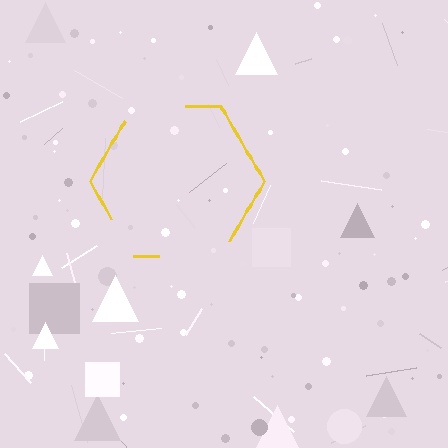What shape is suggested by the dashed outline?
The dashed outline suggests a hexagon.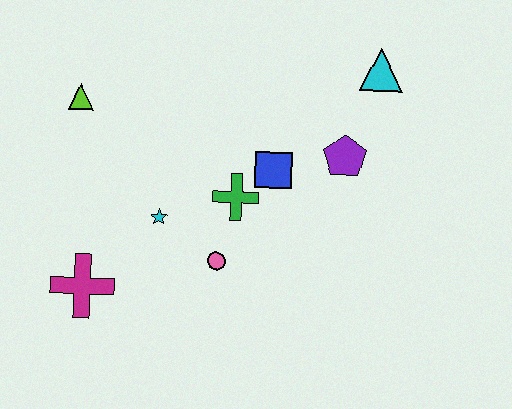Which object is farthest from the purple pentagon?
The magenta cross is farthest from the purple pentagon.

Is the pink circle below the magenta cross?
No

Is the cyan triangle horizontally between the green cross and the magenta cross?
No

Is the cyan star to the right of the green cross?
No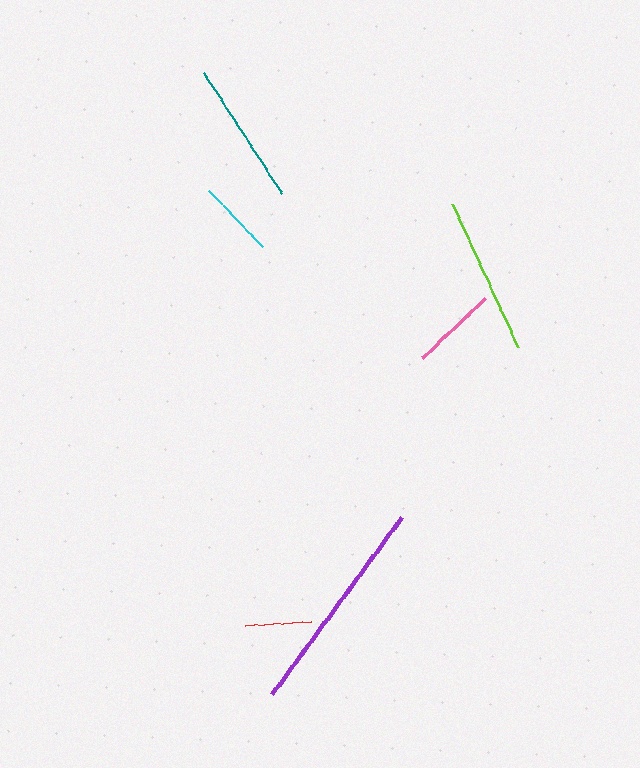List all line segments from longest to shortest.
From longest to shortest: purple, lime, teal, pink, cyan, red.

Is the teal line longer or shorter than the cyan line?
The teal line is longer than the cyan line.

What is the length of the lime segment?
The lime segment is approximately 158 pixels long.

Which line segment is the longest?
The purple line is the longest at approximately 220 pixels.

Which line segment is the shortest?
The red line is the shortest at approximately 66 pixels.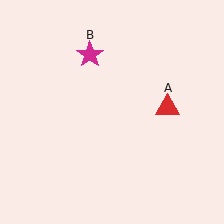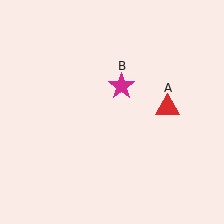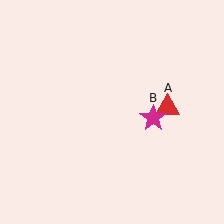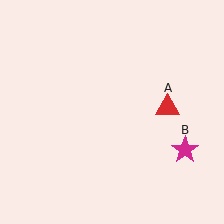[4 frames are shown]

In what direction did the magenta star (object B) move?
The magenta star (object B) moved down and to the right.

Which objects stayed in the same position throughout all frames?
Red triangle (object A) remained stationary.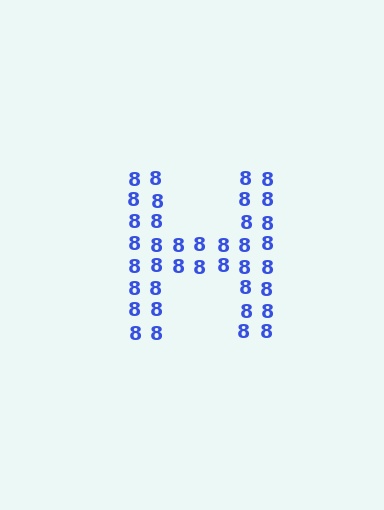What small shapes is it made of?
It is made of small digit 8's.